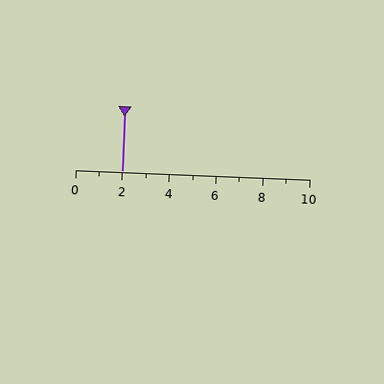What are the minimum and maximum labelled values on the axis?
The axis runs from 0 to 10.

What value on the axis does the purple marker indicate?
The marker indicates approximately 2.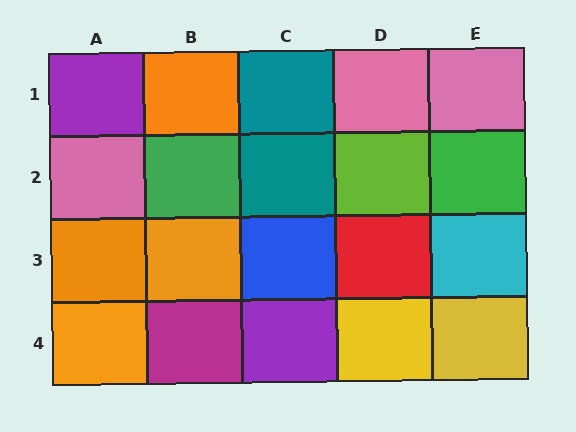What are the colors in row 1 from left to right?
Purple, orange, teal, pink, pink.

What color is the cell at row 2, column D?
Lime.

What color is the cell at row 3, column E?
Cyan.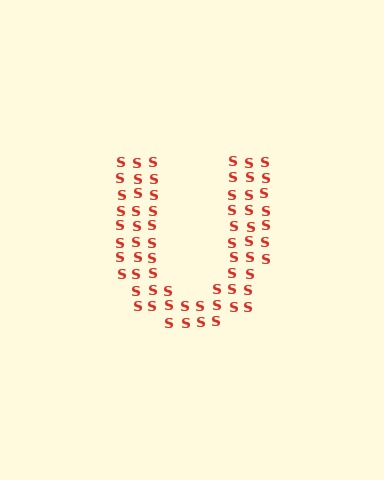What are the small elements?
The small elements are letter S's.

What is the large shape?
The large shape is the letter U.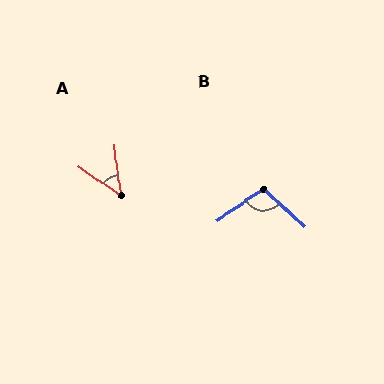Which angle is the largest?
B, at approximately 103 degrees.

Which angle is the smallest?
A, at approximately 48 degrees.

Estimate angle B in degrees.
Approximately 103 degrees.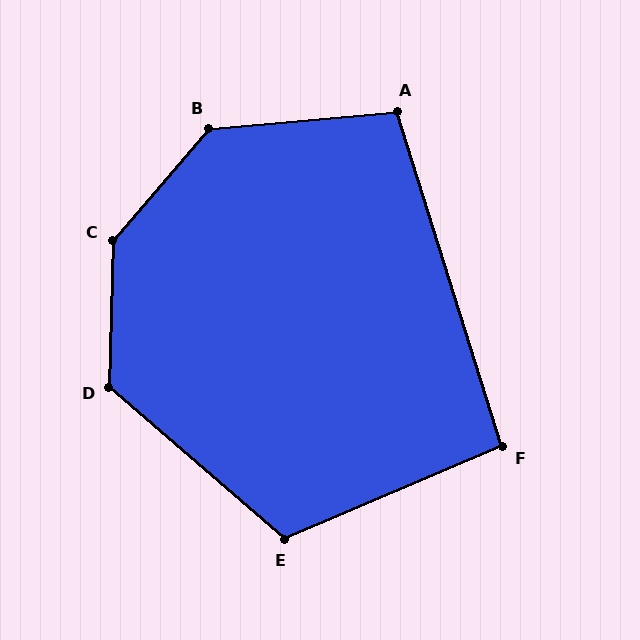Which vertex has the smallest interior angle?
F, at approximately 96 degrees.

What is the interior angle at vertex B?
Approximately 135 degrees (obtuse).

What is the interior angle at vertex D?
Approximately 129 degrees (obtuse).